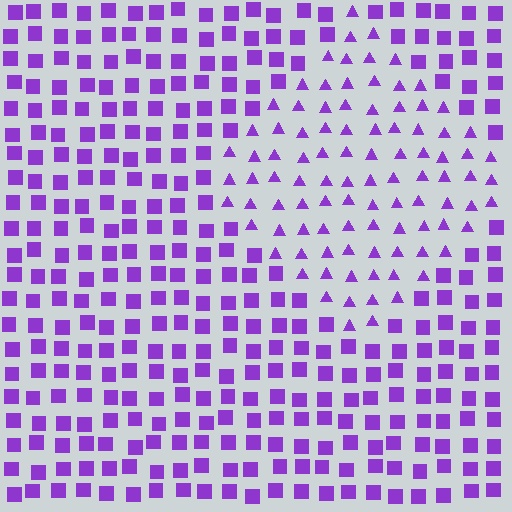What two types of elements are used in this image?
The image uses triangles inside the diamond region and squares outside it.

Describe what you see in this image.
The image is filled with small purple elements arranged in a uniform grid. A diamond-shaped region contains triangles, while the surrounding area contains squares. The boundary is defined purely by the change in element shape.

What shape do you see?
I see a diamond.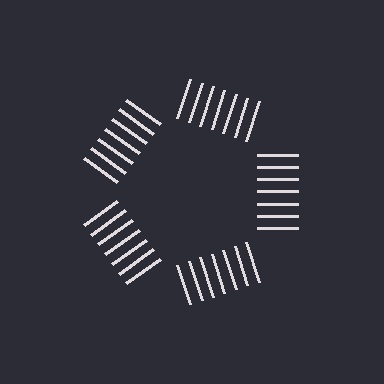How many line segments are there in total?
35 — 7 along each of the 5 edges.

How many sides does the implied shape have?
5 sides — the line-ends trace a pentagon.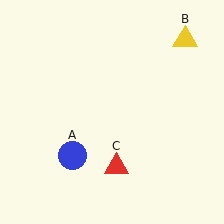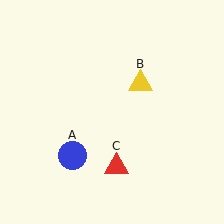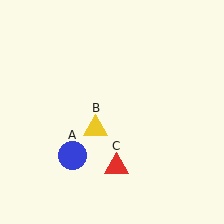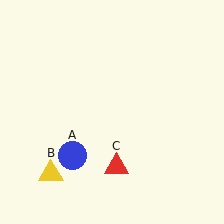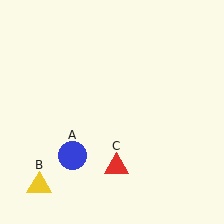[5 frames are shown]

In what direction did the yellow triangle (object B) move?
The yellow triangle (object B) moved down and to the left.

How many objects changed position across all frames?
1 object changed position: yellow triangle (object B).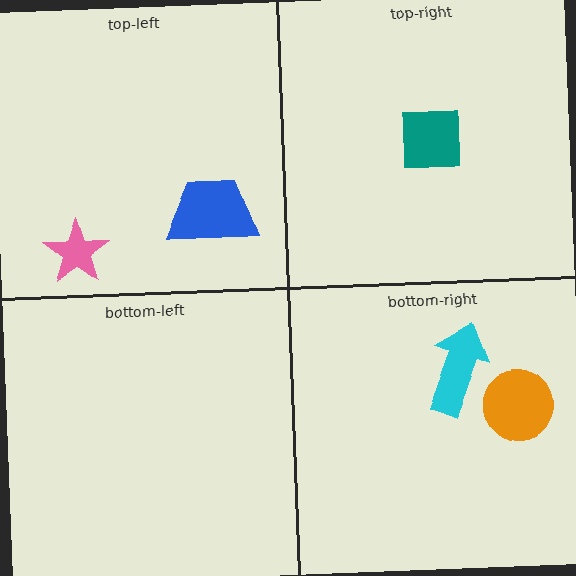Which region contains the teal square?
The top-right region.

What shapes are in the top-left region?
The blue trapezoid, the pink star.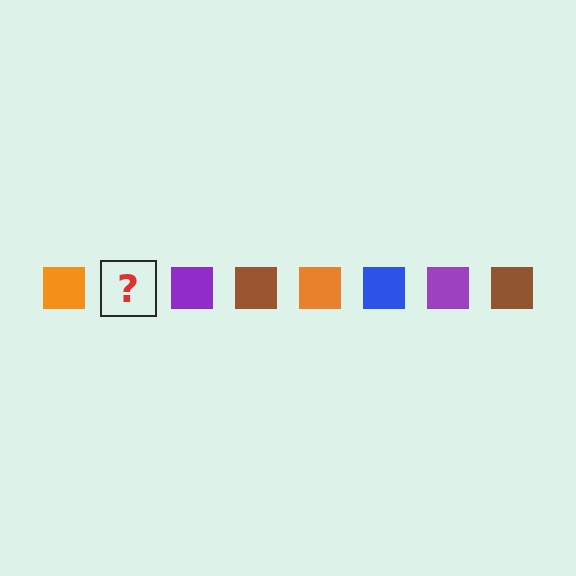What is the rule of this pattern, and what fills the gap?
The rule is that the pattern cycles through orange, blue, purple, brown squares. The gap should be filled with a blue square.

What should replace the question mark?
The question mark should be replaced with a blue square.